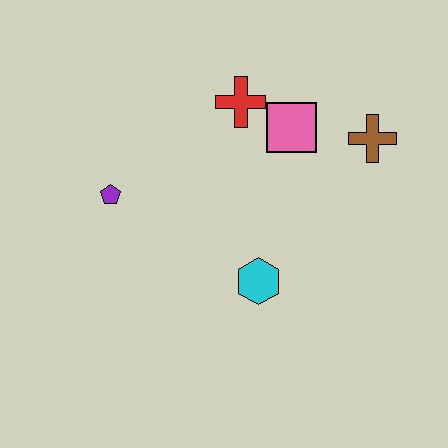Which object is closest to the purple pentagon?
The red cross is closest to the purple pentagon.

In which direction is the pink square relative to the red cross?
The pink square is to the right of the red cross.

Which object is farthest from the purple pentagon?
The brown cross is farthest from the purple pentagon.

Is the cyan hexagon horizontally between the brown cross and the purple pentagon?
Yes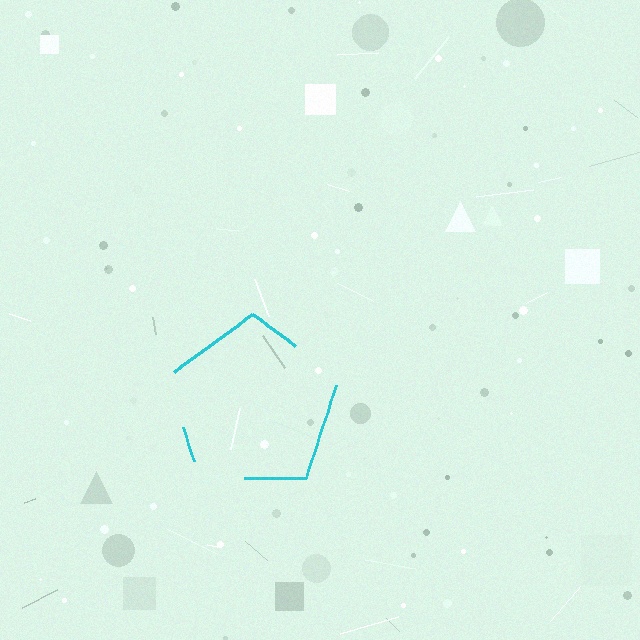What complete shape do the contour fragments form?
The contour fragments form a pentagon.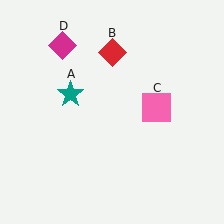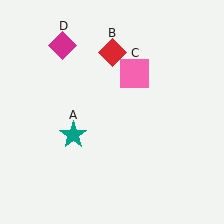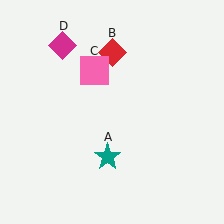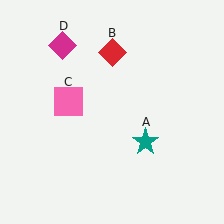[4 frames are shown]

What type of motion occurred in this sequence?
The teal star (object A), pink square (object C) rotated counterclockwise around the center of the scene.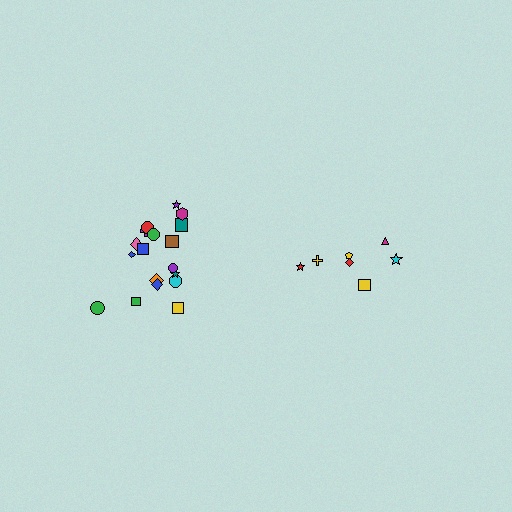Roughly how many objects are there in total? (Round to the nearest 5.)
Roughly 25 objects in total.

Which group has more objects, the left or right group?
The left group.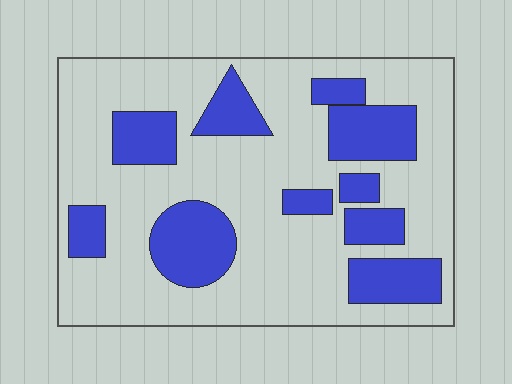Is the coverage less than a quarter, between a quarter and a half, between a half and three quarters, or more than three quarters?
Between a quarter and a half.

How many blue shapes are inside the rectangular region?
10.